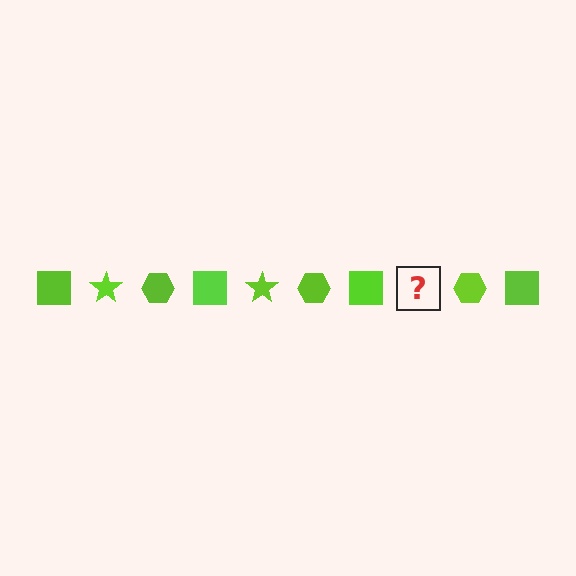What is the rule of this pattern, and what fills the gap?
The rule is that the pattern cycles through square, star, hexagon shapes in lime. The gap should be filled with a lime star.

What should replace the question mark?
The question mark should be replaced with a lime star.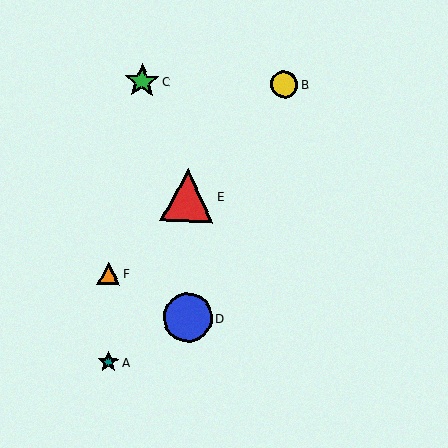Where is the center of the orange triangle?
The center of the orange triangle is at (109, 273).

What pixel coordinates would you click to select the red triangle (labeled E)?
Click at (187, 196) to select the red triangle E.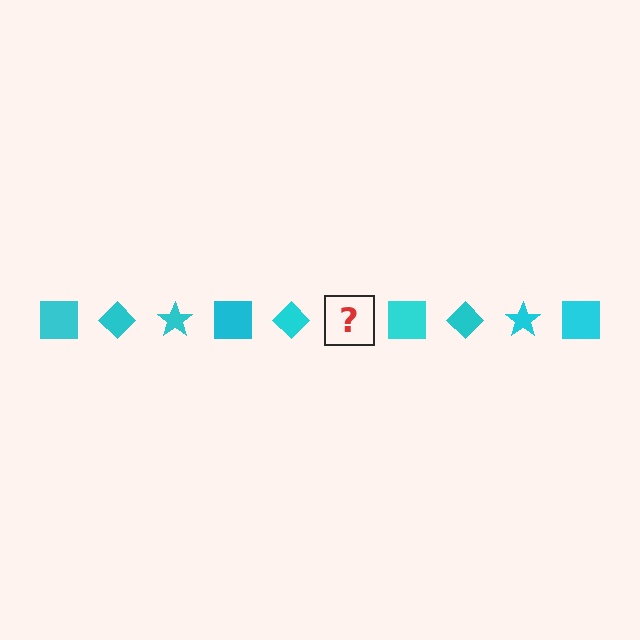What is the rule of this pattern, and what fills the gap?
The rule is that the pattern cycles through square, diamond, star shapes in cyan. The gap should be filled with a cyan star.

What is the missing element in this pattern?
The missing element is a cyan star.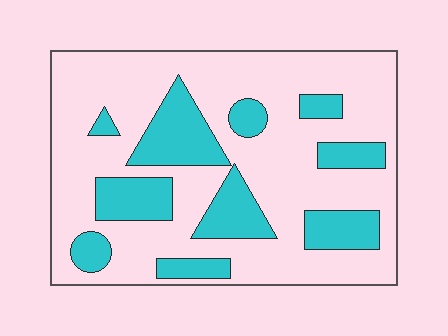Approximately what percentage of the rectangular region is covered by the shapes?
Approximately 25%.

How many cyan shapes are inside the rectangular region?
10.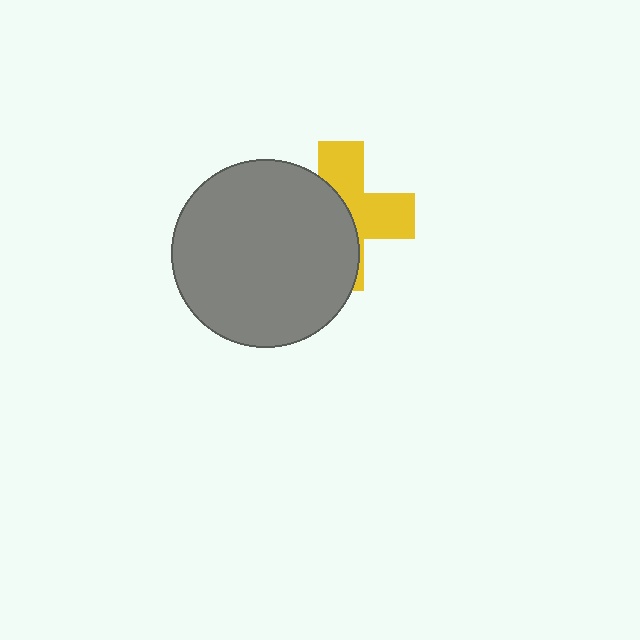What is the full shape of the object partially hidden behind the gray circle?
The partially hidden object is a yellow cross.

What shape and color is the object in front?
The object in front is a gray circle.